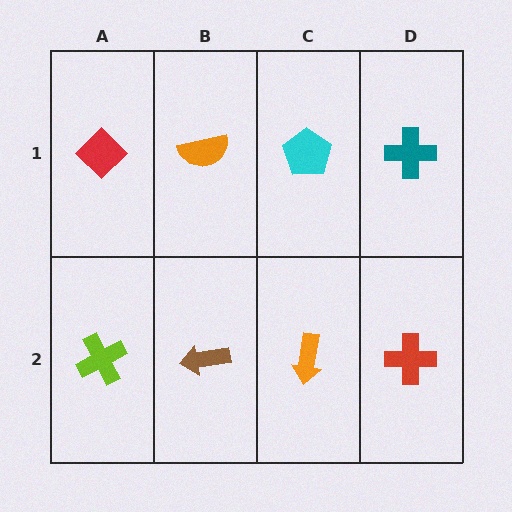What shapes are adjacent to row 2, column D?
A teal cross (row 1, column D), an orange arrow (row 2, column C).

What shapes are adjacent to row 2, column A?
A red diamond (row 1, column A), a brown arrow (row 2, column B).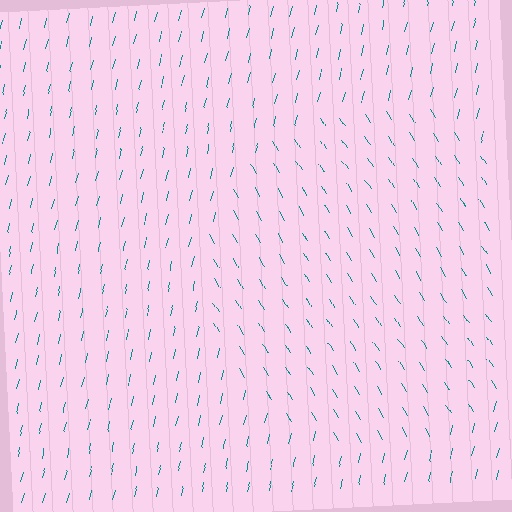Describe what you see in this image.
The image is filled with small teal line segments. A circle region in the image has lines oriented differently from the surrounding lines, creating a visible texture boundary.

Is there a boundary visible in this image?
Yes, there is a texture boundary formed by a change in line orientation.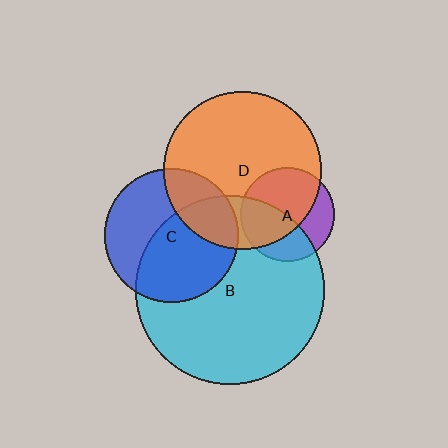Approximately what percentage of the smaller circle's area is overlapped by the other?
Approximately 45%.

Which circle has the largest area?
Circle B (cyan).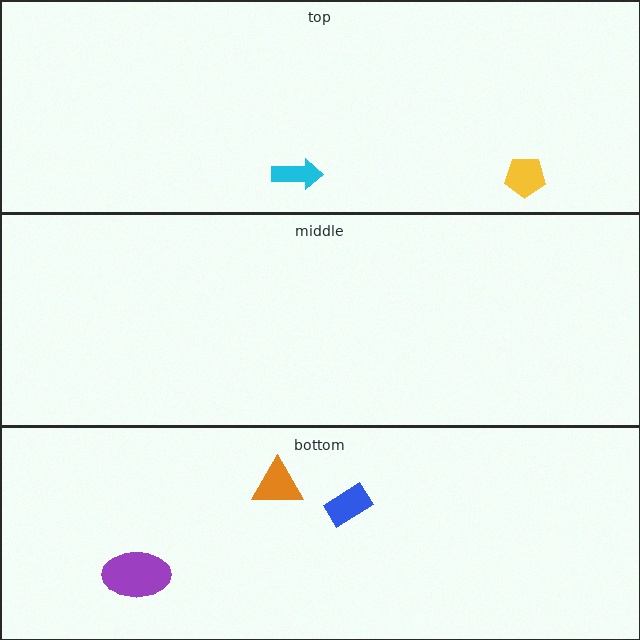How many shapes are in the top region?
2.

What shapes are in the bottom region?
The orange triangle, the purple ellipse, the blue rectangle.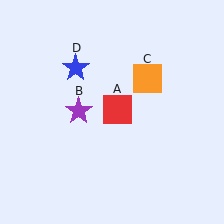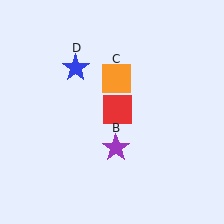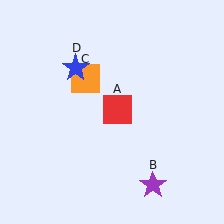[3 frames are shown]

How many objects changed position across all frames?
2 objects changed position: purple star (object B), orange square (object C).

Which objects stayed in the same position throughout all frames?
Red square (object A) and blue star (object D) remained stationary.